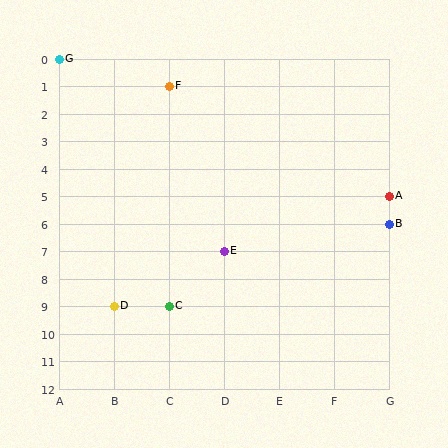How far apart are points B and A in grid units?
Points B and A are 1 row apart.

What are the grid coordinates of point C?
Point C is at grid coordinates (C, 9).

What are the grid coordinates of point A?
Point A is at grid coordinates (G, 5).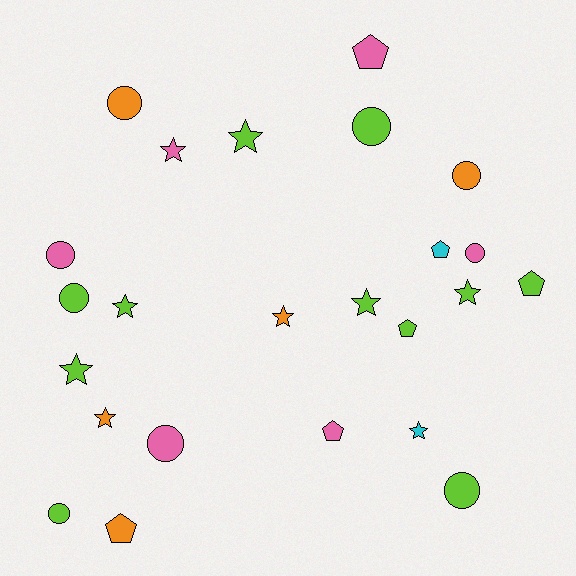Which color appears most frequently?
Lime, with 11 objects.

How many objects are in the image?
There are 24 objects.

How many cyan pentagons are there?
There is 1 cyan pentagon.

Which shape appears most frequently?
Circle, with 9 objects.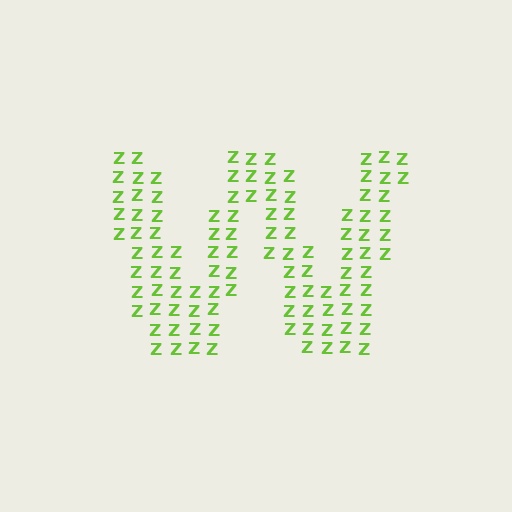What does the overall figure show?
The overall figure shows the letter W.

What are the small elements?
The small elements are letter Z's.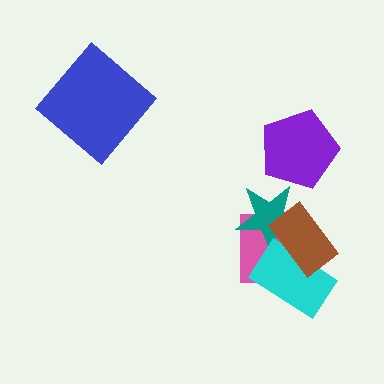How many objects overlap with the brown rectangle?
3 objects overlap with the brown rectangle.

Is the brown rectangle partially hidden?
No, no other shape covers it.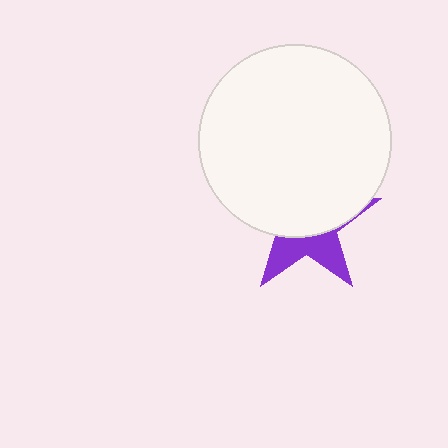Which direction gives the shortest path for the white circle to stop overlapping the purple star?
Moving up gives the shortest separation.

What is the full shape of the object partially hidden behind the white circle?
The partially hidden object is a purple star.